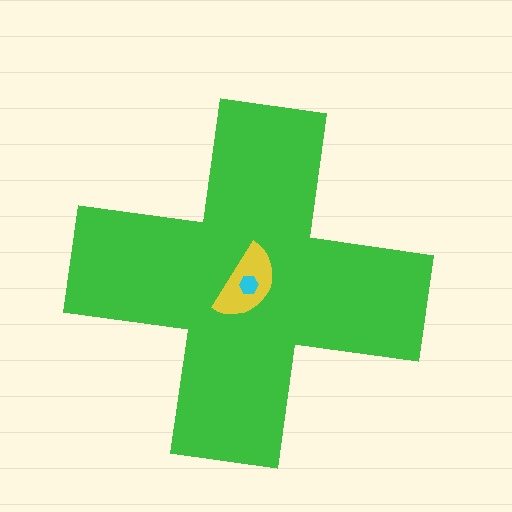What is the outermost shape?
The green cross.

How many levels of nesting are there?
3.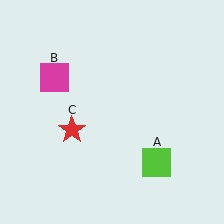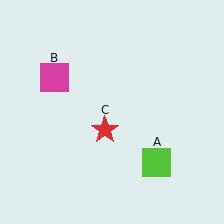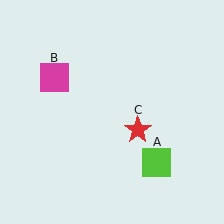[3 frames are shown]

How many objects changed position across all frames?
1 object changed position: red star (object C).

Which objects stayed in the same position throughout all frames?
Lime square (object A) and magenta square (object B) remained stationary.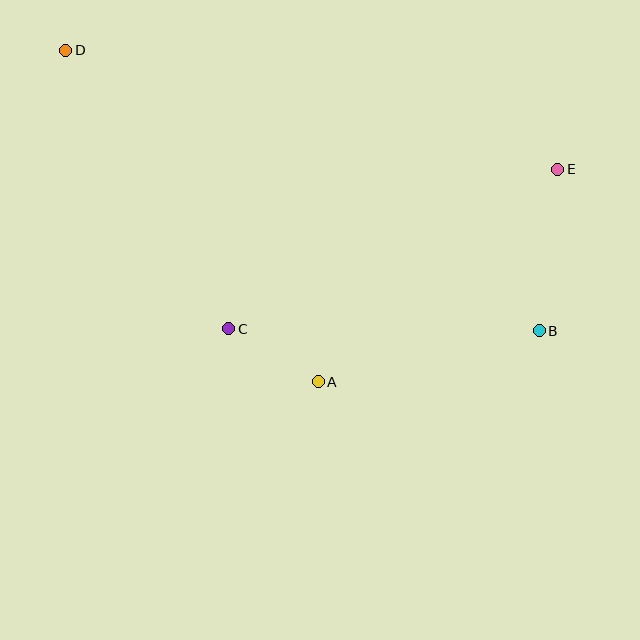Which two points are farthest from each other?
Points B and D are farthest from each other.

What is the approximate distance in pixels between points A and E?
The distance between A and E is approximately 320 pixels.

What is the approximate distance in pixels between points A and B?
The distance between A and B is approximately 227 pixels.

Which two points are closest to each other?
Points A and C are closest to each other.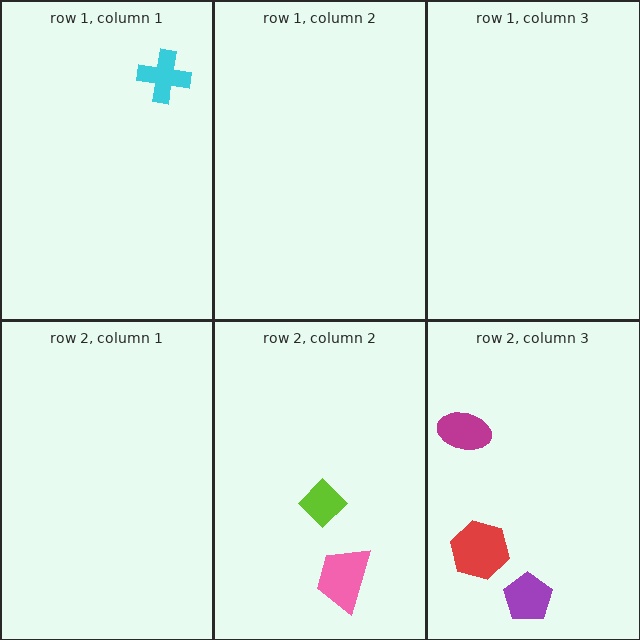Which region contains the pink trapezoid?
The row 2, column 2 region.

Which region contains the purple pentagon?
The row 2, column 3 region.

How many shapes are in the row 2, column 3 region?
3.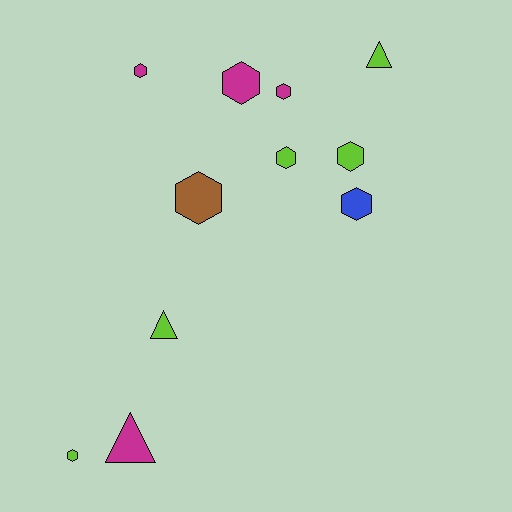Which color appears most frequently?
Lime, with 5 objects.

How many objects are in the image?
There are 11 objects.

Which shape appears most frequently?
Hexagon, with 8 objects.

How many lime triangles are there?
There are 2 lime triangles.